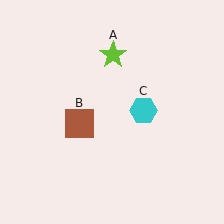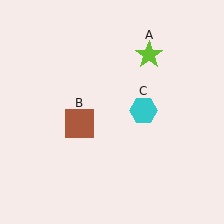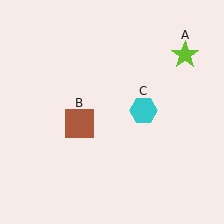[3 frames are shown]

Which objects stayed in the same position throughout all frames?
Brown square (object B) and cyan hexagon (object C) remained stationary.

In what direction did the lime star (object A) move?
The lime star (object A) moved right.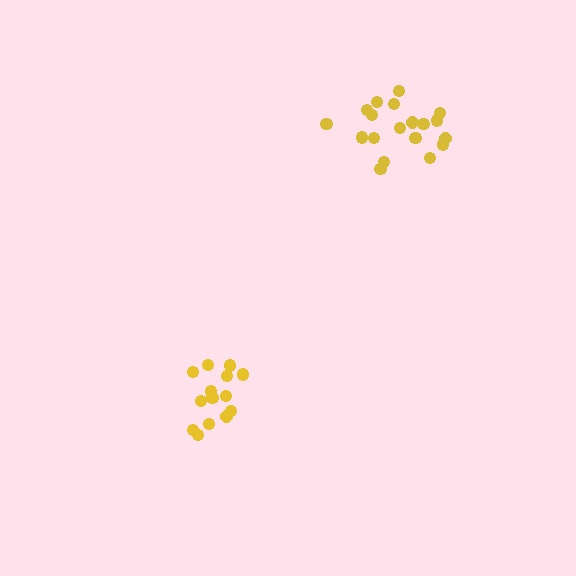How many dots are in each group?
Group 1: 14 dots, Group 2: 19 dots (33 total).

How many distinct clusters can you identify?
There are 2 distinct clusters.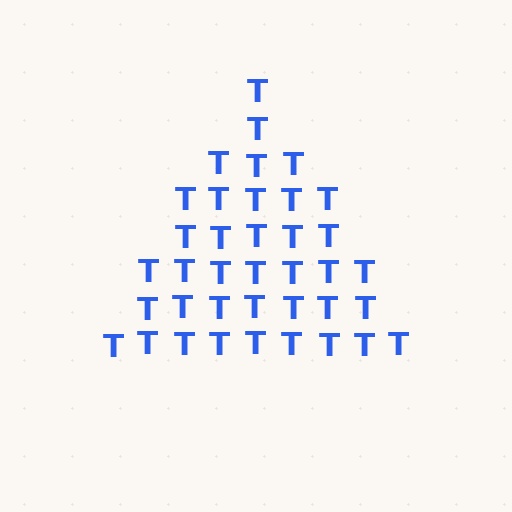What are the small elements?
The small elements are letter T's.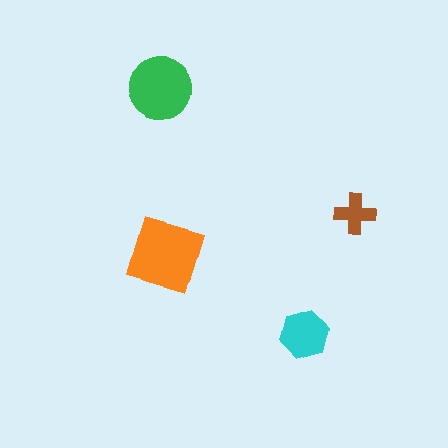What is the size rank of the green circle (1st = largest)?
2nd.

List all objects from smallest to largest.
The brown cross, the cyan hexagon, the green circle, the orange diamond.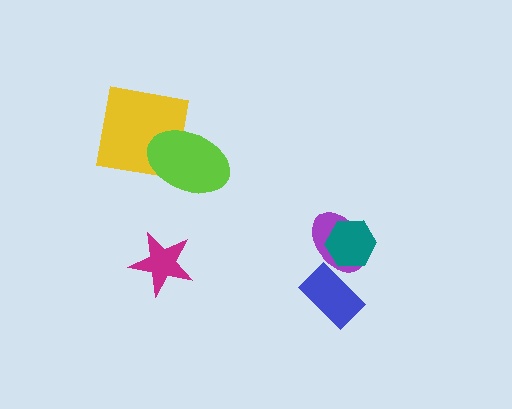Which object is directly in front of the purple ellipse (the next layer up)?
The teal hexagon is directly in front of the purple ellipse.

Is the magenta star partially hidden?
No, no other shape covers it.